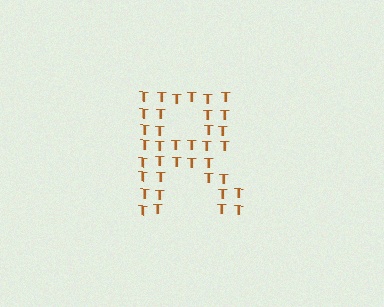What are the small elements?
The small elements are letter T's.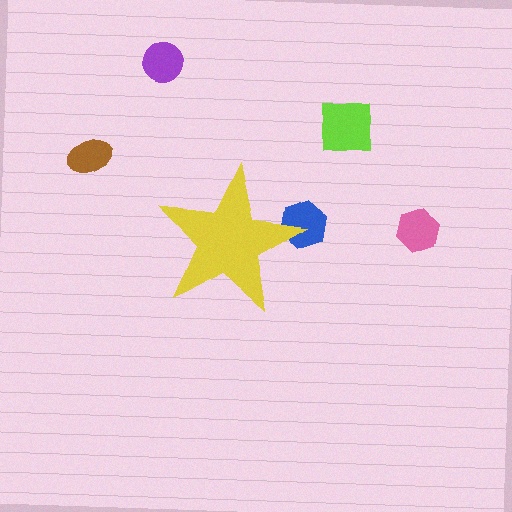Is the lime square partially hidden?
No, the lime square is fully visible.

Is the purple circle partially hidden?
No, the purple circle is fully visible.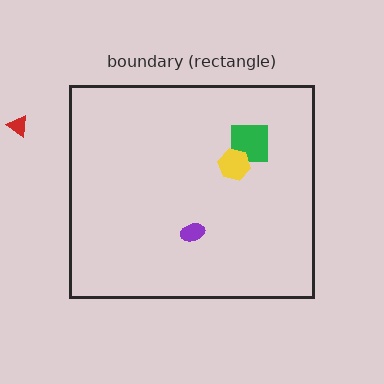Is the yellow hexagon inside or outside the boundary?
Inside.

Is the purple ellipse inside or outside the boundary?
Inside.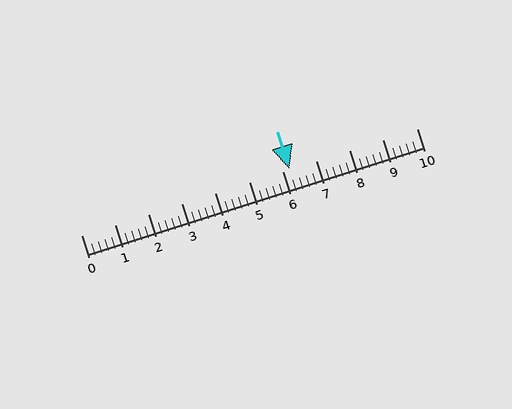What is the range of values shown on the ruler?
The ruler shows values from 0 to 10.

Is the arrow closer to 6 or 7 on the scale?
The arrow is closer to 6.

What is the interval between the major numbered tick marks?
The major tick marks are spaced 1 units apart.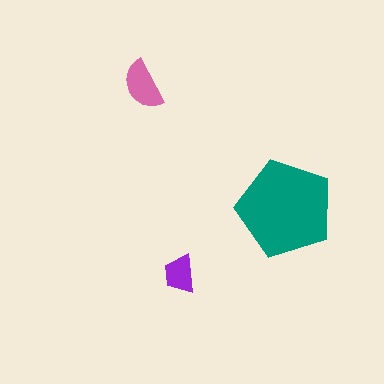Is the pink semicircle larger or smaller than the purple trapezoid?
Larger.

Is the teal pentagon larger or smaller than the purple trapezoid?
Larger.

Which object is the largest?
The teal pentagon.